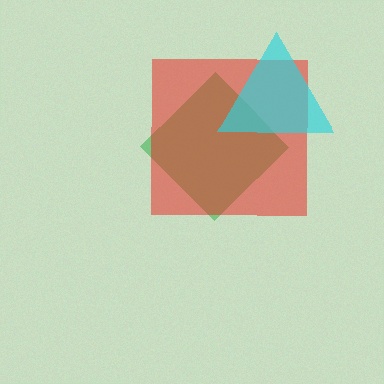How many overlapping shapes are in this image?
There are 3 overlapping shapes in the image.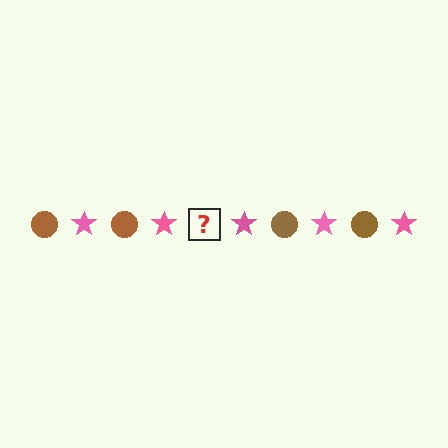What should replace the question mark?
The question mark should be replaced with a brown circle.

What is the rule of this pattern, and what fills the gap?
The rule is that the pattern alternates between brown circle and pink star. The gap should be filled with a brown circle.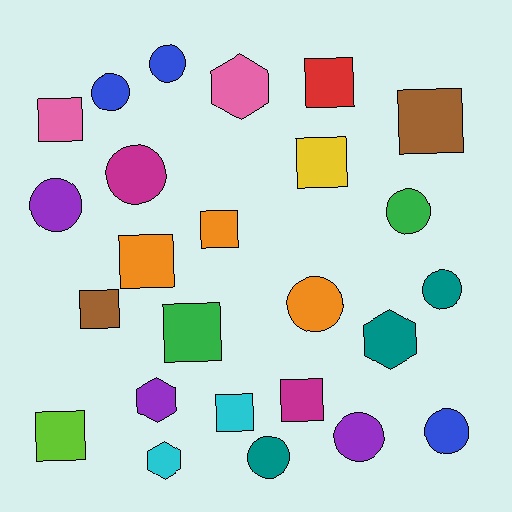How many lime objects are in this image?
There is 1 lime object.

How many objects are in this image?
There are 25 objects.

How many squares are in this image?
There are 11 squares.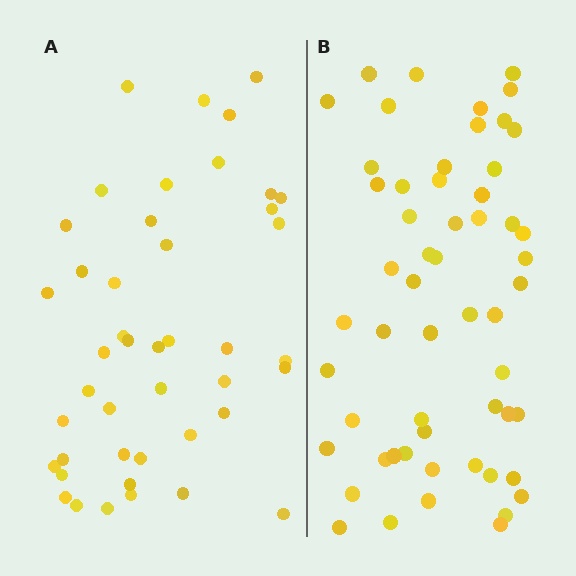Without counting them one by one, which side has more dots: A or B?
Region B (the right region) has more dots.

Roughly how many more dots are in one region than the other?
Region B has roughly 12 or so more dots than region A.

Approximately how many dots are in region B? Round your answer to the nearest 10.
About 60 dots. (The exact count is 56, which rounds to 60.)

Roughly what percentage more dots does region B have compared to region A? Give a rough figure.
About 25% more.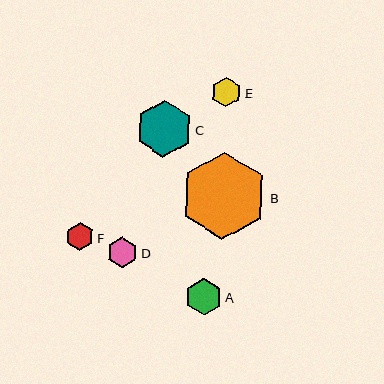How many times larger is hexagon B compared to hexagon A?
Hexagon B is approximately 2.4 times the size of hexagon A.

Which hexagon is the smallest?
Hexagon F is the smallest with a size of approximately 28 pixels.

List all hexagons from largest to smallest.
From largest to smallest: B, C, A, D, E, F.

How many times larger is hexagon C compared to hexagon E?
Hexagon C is approximately 1.9 times the size of hexagon E.